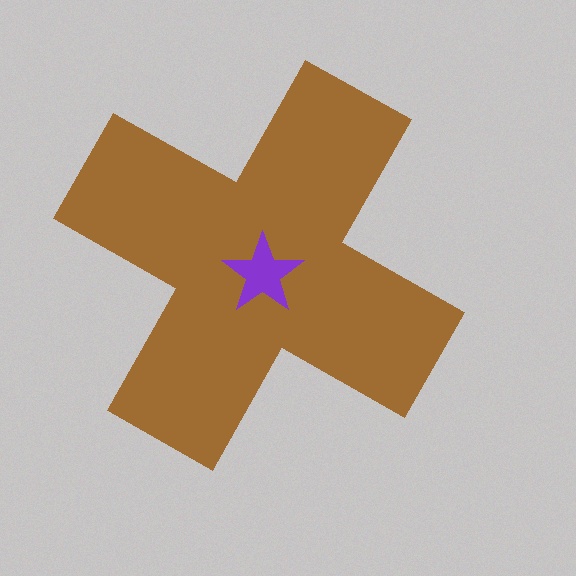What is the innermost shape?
The purple star.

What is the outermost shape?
The brown cross.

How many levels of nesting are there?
2.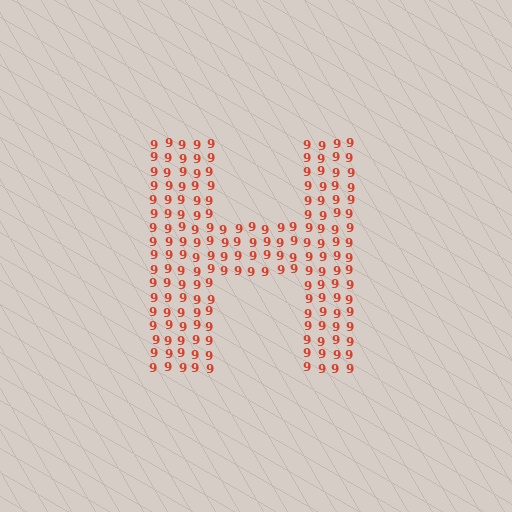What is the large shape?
The large shape is the letter H.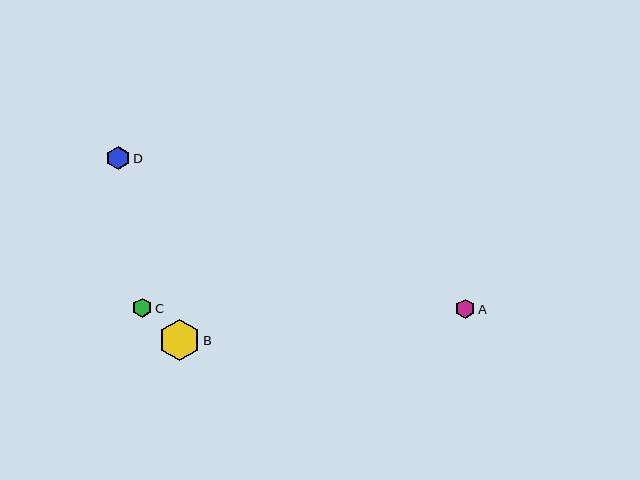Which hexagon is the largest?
Hexagon B is the largest with a size of approximately 41 pixels.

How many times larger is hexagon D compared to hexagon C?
Hexagon D is approximately 1.2 times the size of hexagon C.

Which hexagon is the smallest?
Hexagon A is the smallest with a size of approximately 19 pixels.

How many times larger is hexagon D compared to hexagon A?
Hexagon D is approximately 1.2 times the size of hexagon A.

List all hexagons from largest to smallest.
From largest to smallest: B, D, C, A.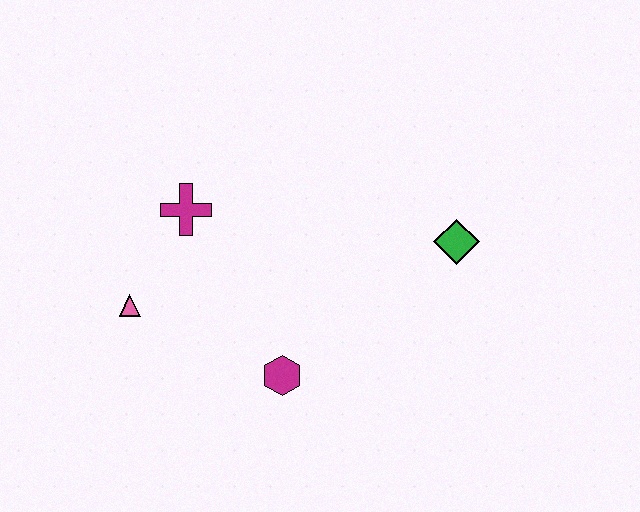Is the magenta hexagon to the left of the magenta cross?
No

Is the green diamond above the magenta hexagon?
Yes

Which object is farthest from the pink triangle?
The green diamond is farthest from the pink triangle.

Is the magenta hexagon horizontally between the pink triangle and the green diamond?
Yes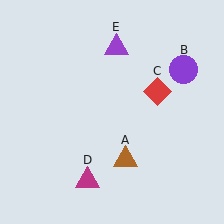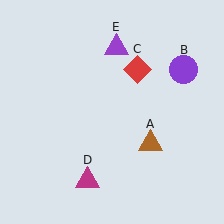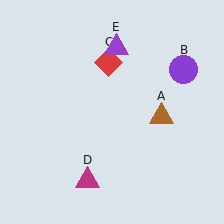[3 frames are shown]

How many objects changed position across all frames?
2 objects changed position: brown triangle (object A), red diamond (object C).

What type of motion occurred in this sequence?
The brown triangle (object A), red diamond (object C) rotated counterclockwise around the center of the scene.